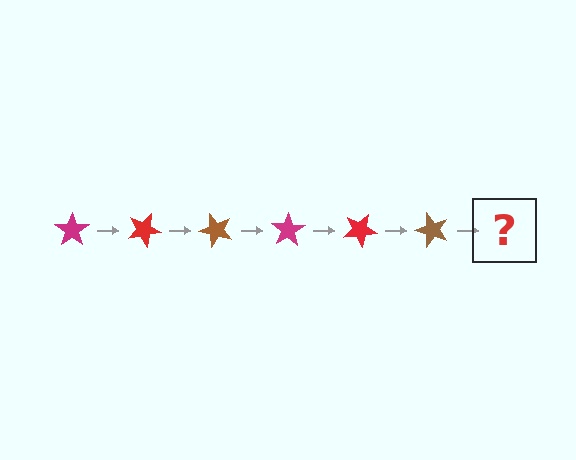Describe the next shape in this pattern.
It should be a magenta star, rotated 150 degrees from the start.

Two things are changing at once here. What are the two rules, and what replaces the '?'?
The two rules are that it rotates 25 degrees each step and the color cycles through magenta, red, and brown. The '?' should be a magenta star, rotated 150 degrees from the start.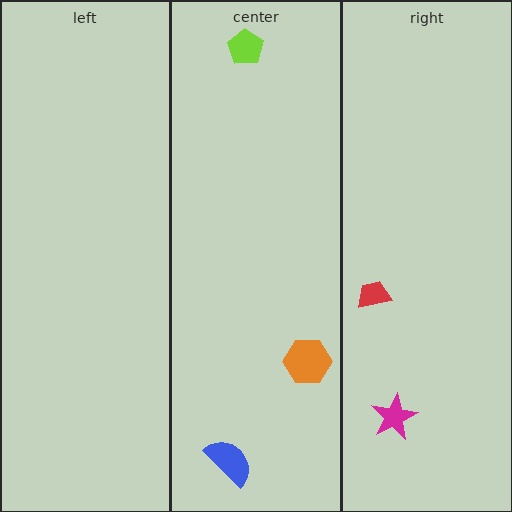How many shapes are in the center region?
3.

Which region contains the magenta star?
The right region.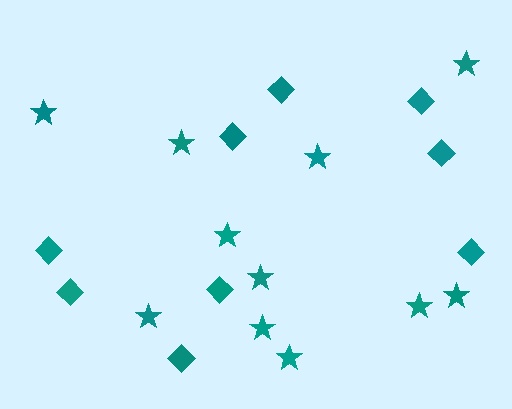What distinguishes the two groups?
There are 2 groups: one group of diamonds (9) and one group of stars (11).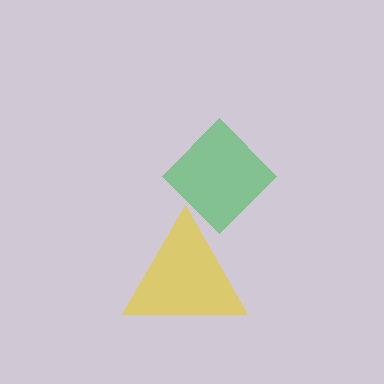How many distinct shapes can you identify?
There are 2 distinct shapes: a green diamond, a yellow triangle.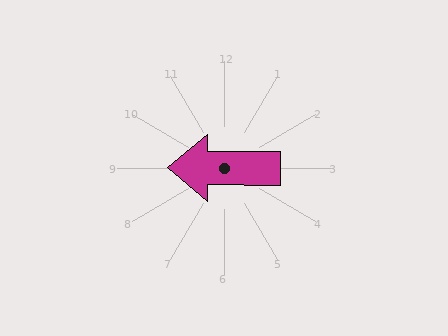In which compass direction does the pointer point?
West.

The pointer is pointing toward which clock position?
Roughly 9 o'clock.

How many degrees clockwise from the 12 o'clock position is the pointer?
Approximately 270 degrees.